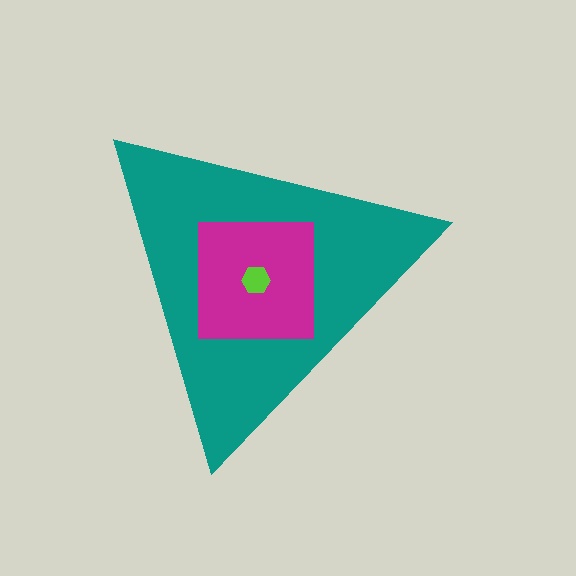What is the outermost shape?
The teal triangle.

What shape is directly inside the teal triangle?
The magenta square.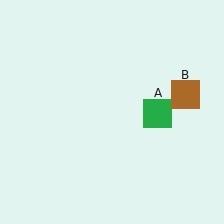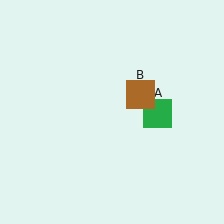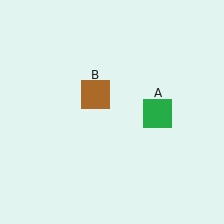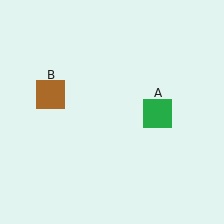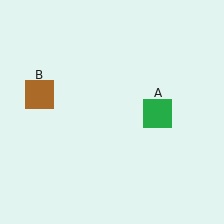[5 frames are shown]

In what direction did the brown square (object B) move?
The brown square (object B) moved left.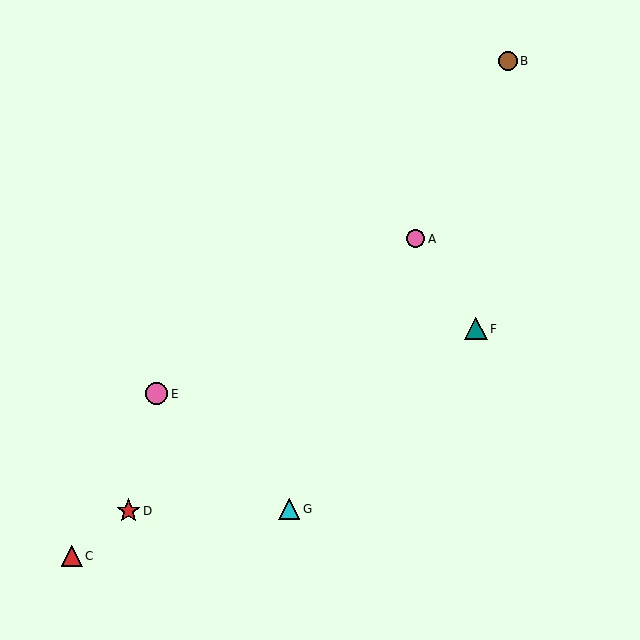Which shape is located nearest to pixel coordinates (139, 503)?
The red star (labeled D) at (128, 511) is nearest to that location.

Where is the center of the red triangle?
The center of the red triangle is at (72, 556).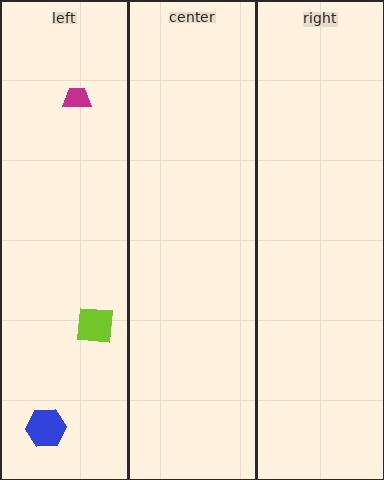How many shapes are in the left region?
3.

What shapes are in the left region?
The blue hexagon, the lime square, the magenta trapezoid.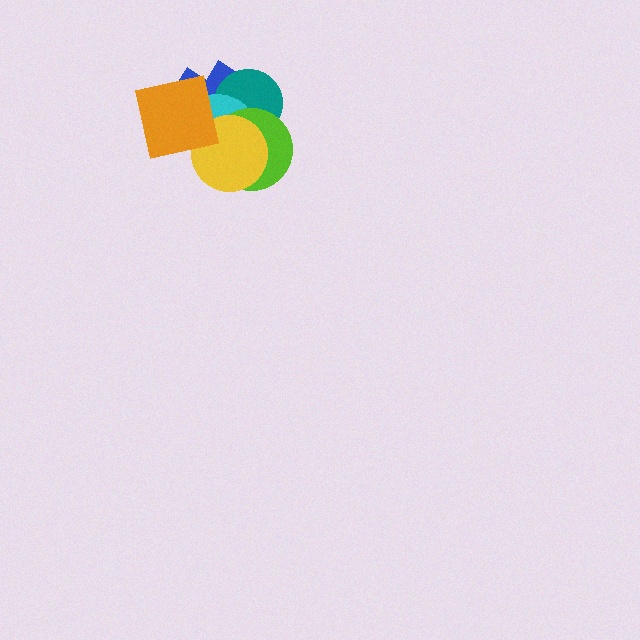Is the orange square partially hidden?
No, no other shape covers it.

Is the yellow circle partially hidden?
Yes, it is partially covered by another shape.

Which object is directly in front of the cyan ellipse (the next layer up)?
The lime circle is directly in front of the cyan ellipse.